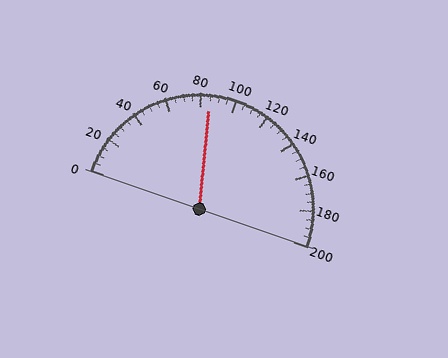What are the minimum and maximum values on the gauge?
The gauge ranges from 0 to 200.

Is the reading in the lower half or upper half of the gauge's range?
The reading is in the lower half of the range (0 to 200).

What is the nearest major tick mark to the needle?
The nearest major tick mark is 80.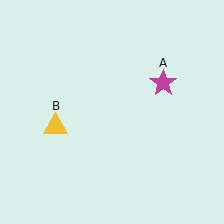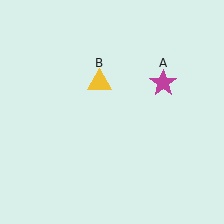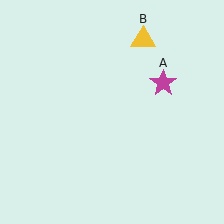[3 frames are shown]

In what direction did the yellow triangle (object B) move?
The yellow triangle (object B) moved up and to the right.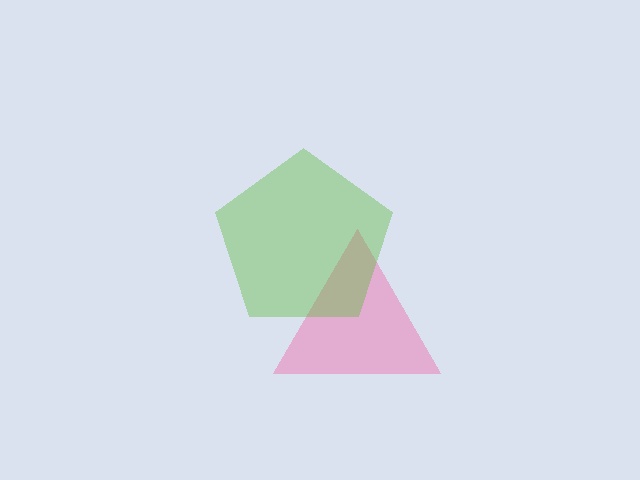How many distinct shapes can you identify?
There are 2 distinct shapes: a pink triangle, a lime pentagon.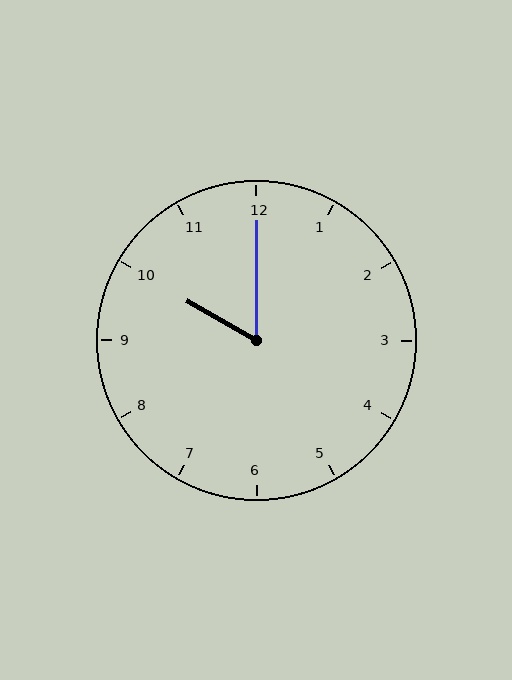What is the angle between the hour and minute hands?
Approximately 60 degrees.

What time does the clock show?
10:00.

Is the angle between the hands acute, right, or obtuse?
It is acute.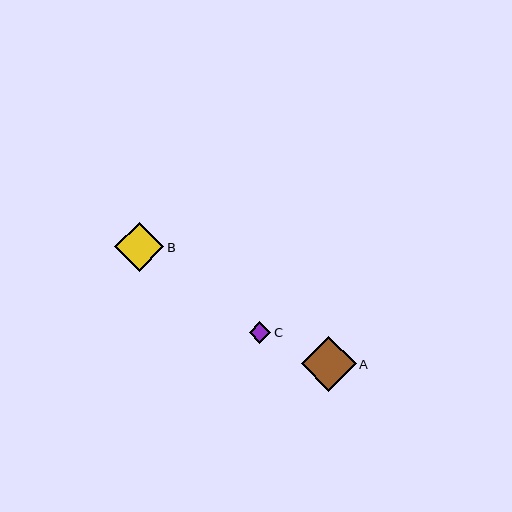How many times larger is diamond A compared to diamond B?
Diamond A is approximately 1.1 times the size of diamond B.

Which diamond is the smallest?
Diamond C is the smallest with a size of approximately 22 pixels.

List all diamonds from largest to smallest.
From largest to smallest: A, B, C.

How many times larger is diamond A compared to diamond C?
Diamond A is approximately 2.5 times the size of diamond C.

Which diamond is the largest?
Diamond A is the largest with a size of approximately 55 pixels.